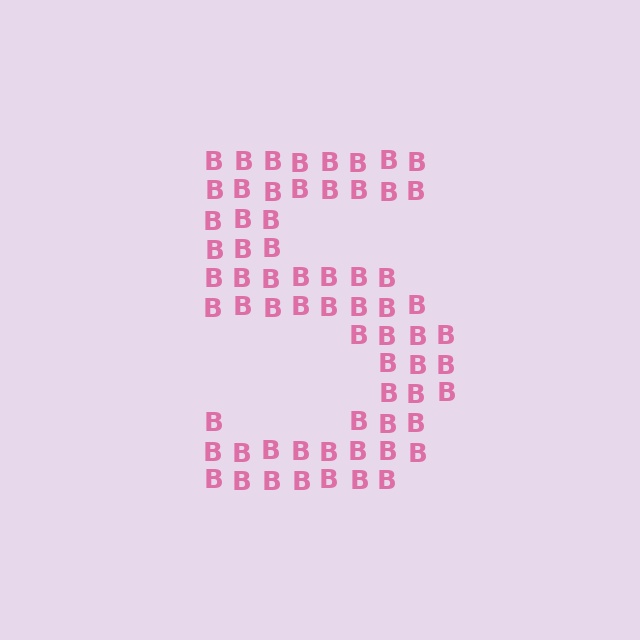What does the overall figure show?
The overall figure shows the digit 5.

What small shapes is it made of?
It is made of small letter B's.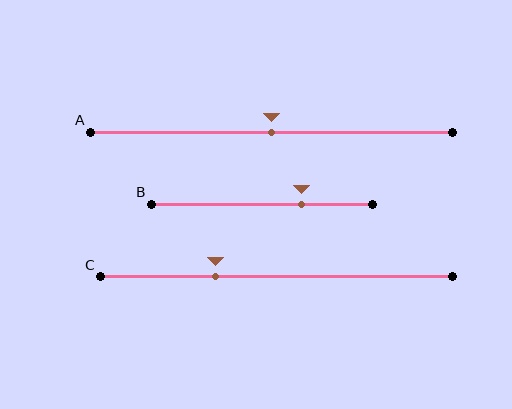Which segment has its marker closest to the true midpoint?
Segment A has its marker closest to the true midpoint.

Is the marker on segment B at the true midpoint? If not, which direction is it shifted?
No, the marker on segment B is shifted to the right by about 18% of the segment length.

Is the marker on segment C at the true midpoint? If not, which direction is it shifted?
No, the marker on segment C is shifted to the left by about 17% of the segment length.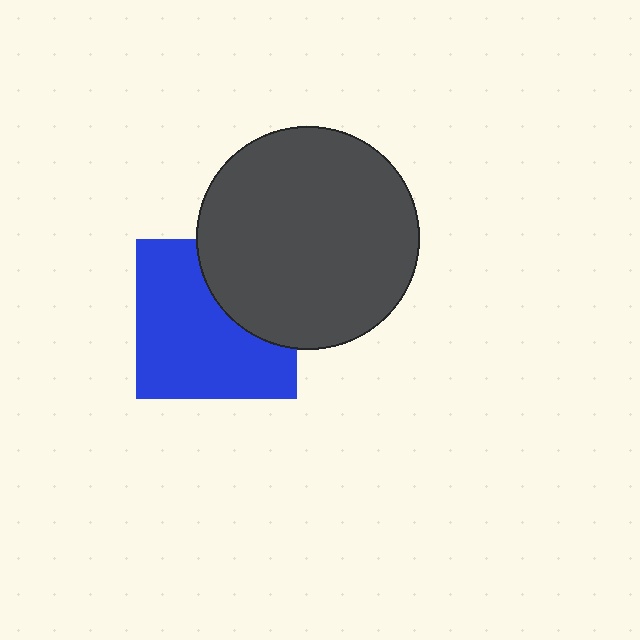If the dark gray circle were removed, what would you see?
You would see the complete blue square.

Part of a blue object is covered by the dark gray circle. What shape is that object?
It is a square.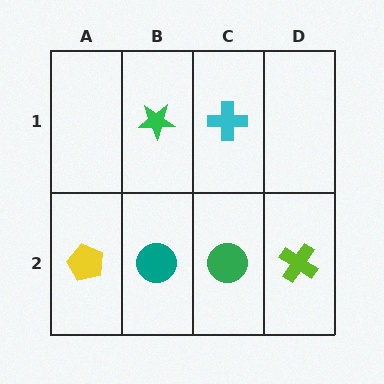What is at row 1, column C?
A cyan cross.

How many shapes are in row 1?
2 shapes.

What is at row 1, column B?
A green star.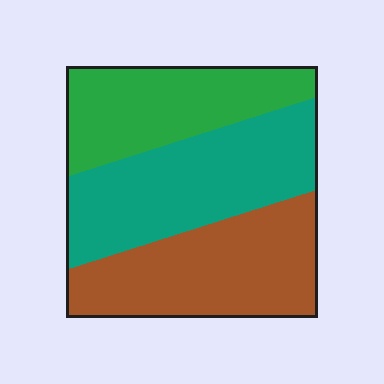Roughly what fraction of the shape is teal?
Teal takes up about three eighths (3/8) of the shape.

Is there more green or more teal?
Teal.